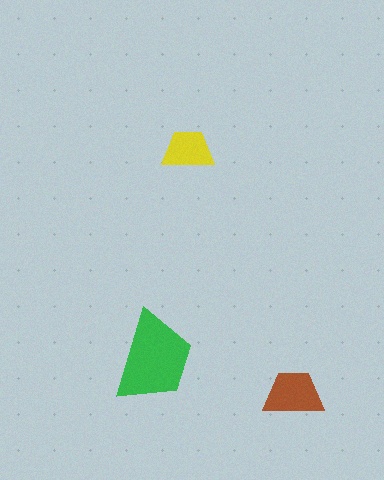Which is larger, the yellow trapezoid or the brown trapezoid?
The brown one.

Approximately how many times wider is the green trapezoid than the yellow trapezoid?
About 2 times wider.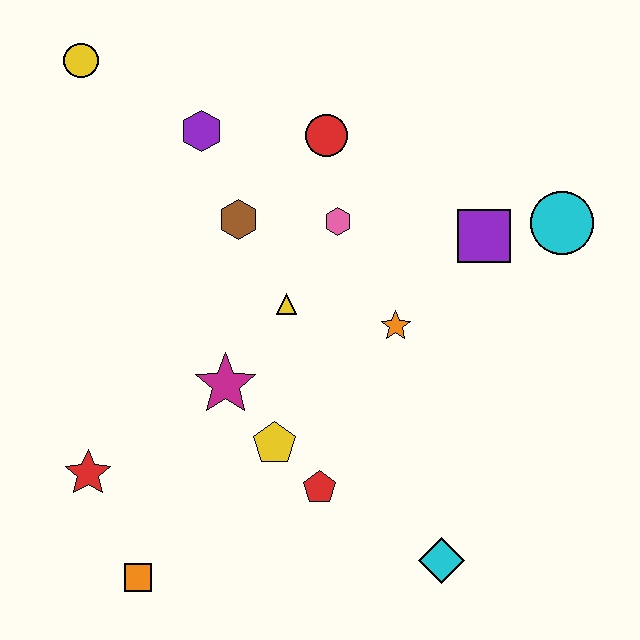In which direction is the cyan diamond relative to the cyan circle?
The cyan diamond is below the cyan circle.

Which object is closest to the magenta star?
The yellow pentagon is closest to the magenta star.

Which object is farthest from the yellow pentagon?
The yellow circle is farthest from the yellow pentagon.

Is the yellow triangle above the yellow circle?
No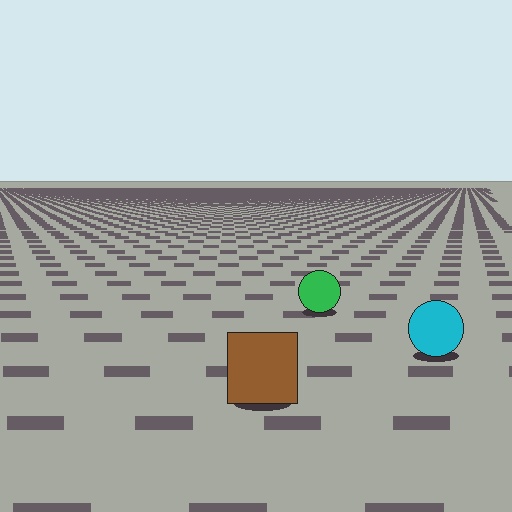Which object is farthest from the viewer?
The green circle is farthest from the viewer. It appears smaller and the ground texture around it is denser.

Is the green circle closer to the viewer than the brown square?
No. The brown square is closer — you can tell from the texture gradient: the ground texture is coarser near it.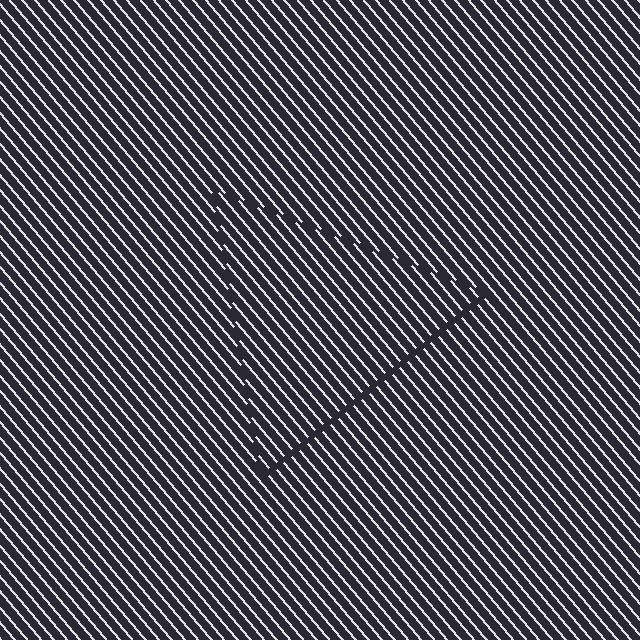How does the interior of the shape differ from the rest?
The interior of the shape contains the same grating, shifted by half a period — the contour is defined by the phase discontinuity where line-ends from the inner and outer gratings abut.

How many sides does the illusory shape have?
3 sides — the line-ends trace a triangle.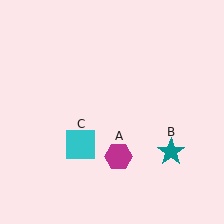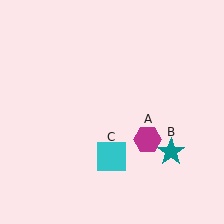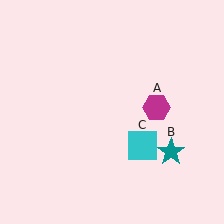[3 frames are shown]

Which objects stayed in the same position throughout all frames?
Teal star (object B) remained stationary.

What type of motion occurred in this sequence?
The magenta hexagon (object A), cyan square (object C) rotated counterclockwise around the center of the scene.